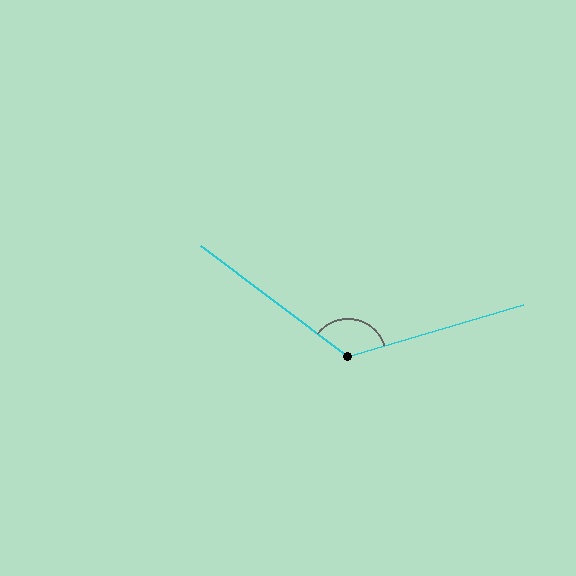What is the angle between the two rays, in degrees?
Approximately 127 degrees.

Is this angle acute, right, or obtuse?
It is obtuse.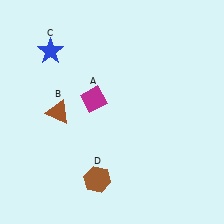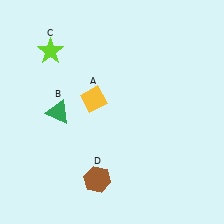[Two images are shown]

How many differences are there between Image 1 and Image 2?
There are 3 differences between the two images.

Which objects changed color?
A changed from magenta to yellow. B changed from brown to green. C changed from blue to lime.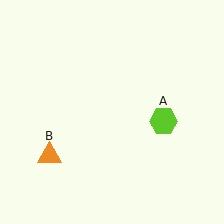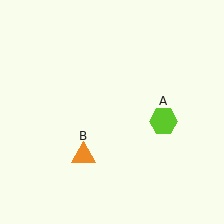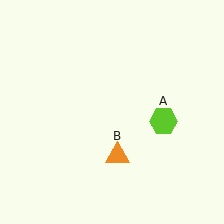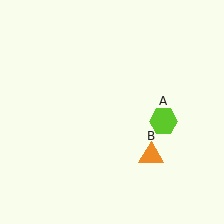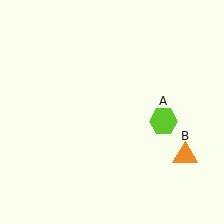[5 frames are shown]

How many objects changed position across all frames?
1 object changed position: orange triangle (object B).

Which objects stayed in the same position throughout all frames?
Lime hexagon (object A) remained stationary.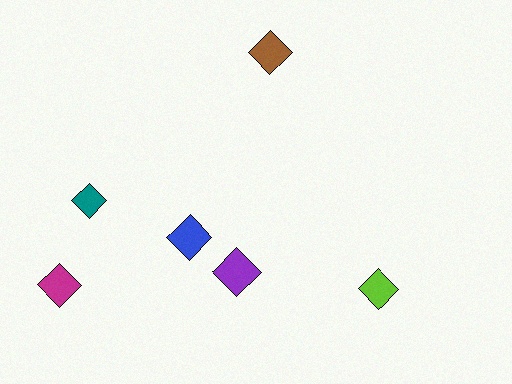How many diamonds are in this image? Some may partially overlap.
There are 6 diamonds.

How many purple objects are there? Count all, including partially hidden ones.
There is 1 purple object.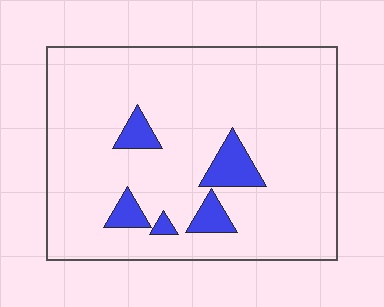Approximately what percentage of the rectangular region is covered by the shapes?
Approximately 10%.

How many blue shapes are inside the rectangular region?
5.